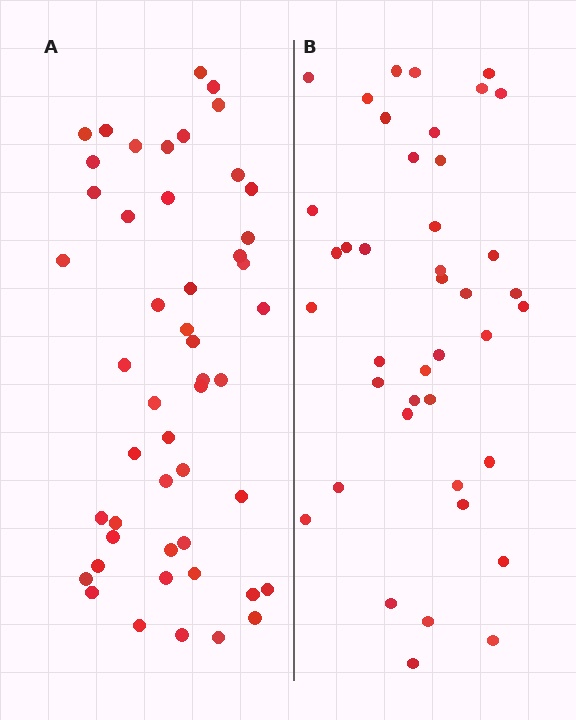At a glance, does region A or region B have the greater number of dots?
Region A (the left region) has more dots.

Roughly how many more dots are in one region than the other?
Region A has roughly 8 or so more dots than region B.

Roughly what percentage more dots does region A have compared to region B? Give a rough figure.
About 20% more.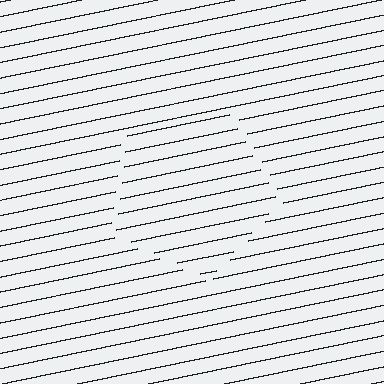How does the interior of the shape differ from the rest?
The interior of the shape contains the same grating, shifted by half a period — the contour is defined by the phase discontinuity where line-ends from the inner and outer gratings abut.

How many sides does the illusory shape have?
5 sides — the line-ends trace a pentagon.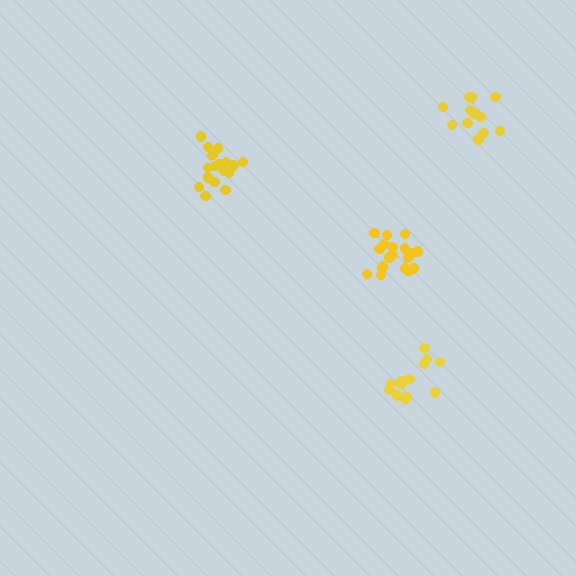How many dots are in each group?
Group 1: 19 dots, Group 2: 13 dots, Group 3: 13 dots, Group 4: 18 dots (63 total).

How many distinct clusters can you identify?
There are 4 distinct clusters.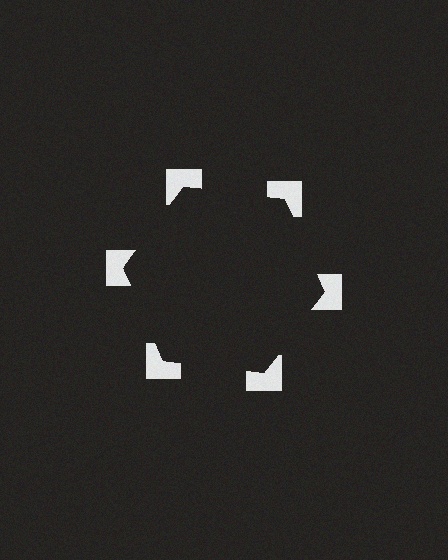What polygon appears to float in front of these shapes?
An illusory hexagon — its edges are inferred from the aligned wedge cuts in the notched squares, not physically drawn.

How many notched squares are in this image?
There are 6 — one at each vertex of the illusory hexagon.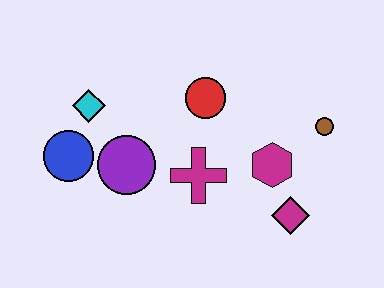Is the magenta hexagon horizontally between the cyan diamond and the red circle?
No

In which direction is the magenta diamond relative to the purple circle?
The magenta diamond is to the right of the purple circle.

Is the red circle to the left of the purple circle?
No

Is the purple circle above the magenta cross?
Yes